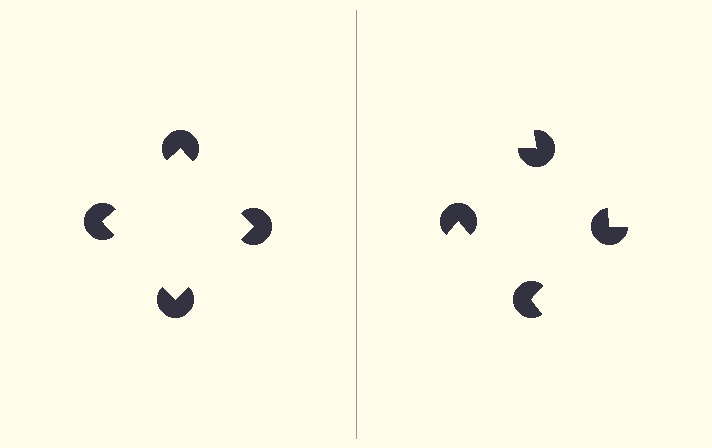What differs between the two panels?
The pac-man discs are positioned identically on both sides; only the wedge orientations differ. On the left they align to a square; on the right they are misaligned.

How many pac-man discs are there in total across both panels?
8 — 4 on each side.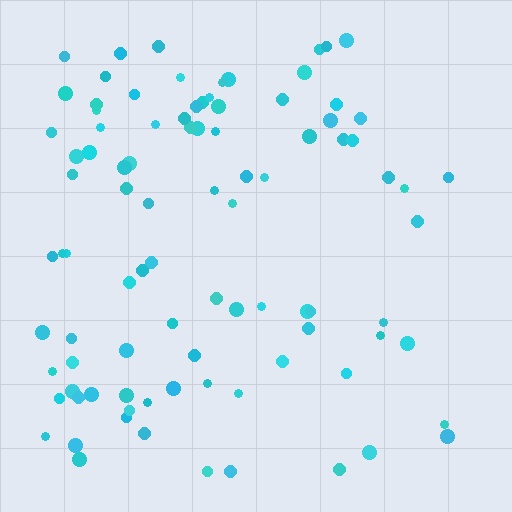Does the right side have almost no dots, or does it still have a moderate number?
Still a moderate number, just noticeably fewer than the left.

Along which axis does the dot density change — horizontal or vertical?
Horizontal.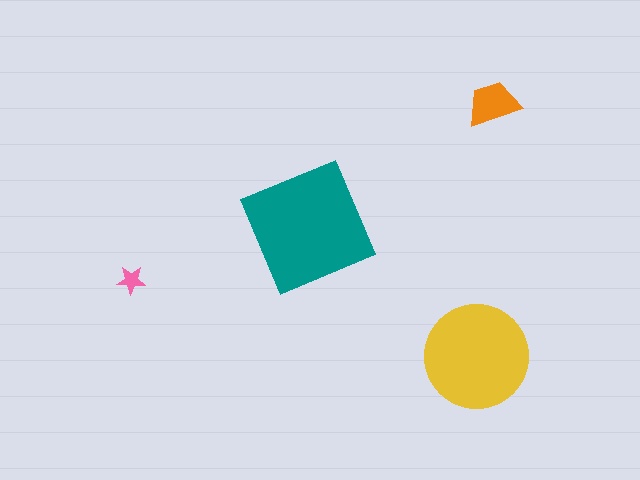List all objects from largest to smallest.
The teal square, the yellow circle, the orange trapezoid, the pink star.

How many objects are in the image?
There are 4 objects in the image.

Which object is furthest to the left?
The pink star is leftmost.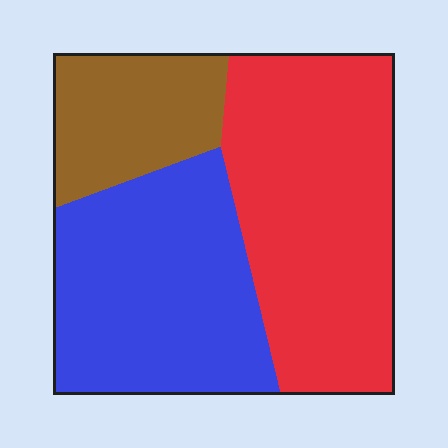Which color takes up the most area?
Red, at roughly 45%.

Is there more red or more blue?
Red.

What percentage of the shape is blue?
Blue covers around 40% of the shape.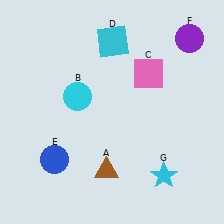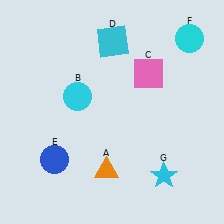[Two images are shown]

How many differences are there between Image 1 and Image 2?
There are 2 differences between the two images.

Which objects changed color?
A changed from brown to orange. F changed from purple to cyan.